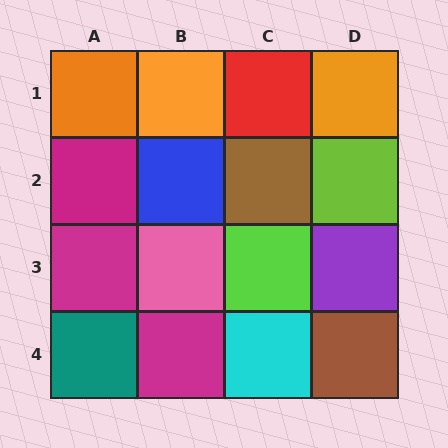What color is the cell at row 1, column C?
Red.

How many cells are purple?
1 cell is purple.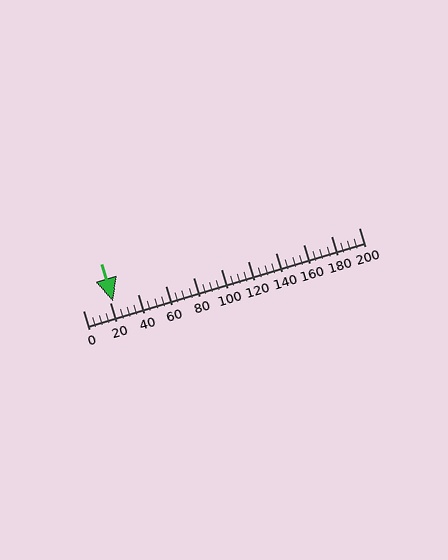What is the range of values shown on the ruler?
The ruler shows values from 0 to 200.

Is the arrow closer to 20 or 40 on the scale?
The arrow is closer to 20.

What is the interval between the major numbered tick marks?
The major tick marks are spaced 20 units apart.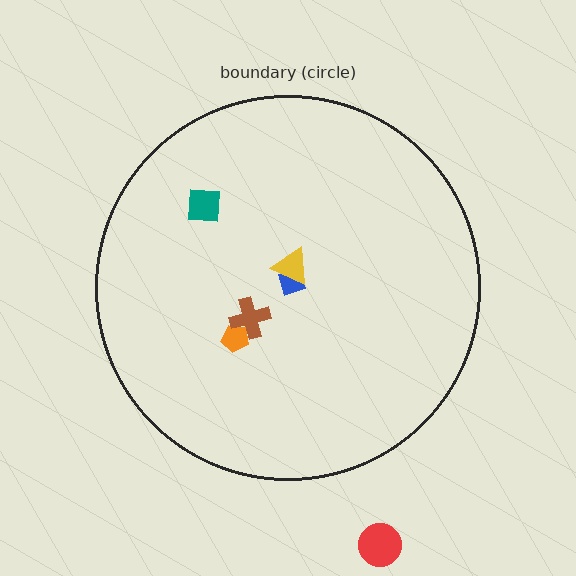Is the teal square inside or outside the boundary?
Inside.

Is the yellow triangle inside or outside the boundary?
Inside.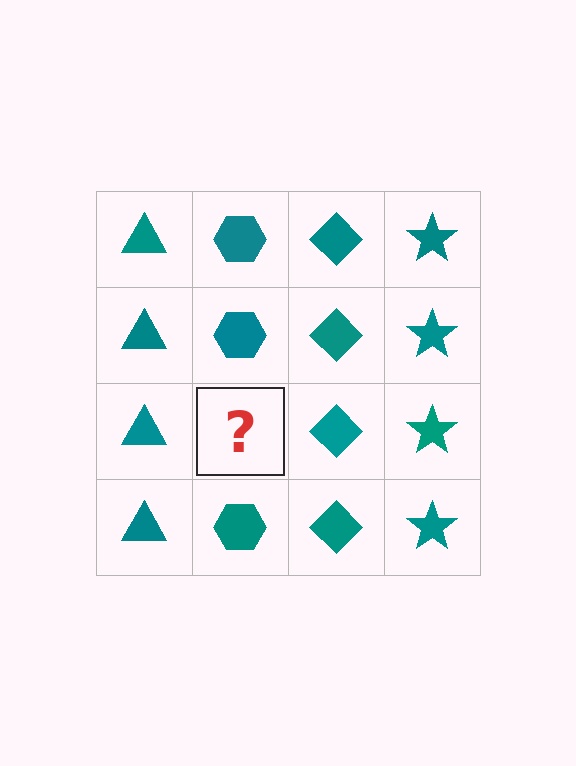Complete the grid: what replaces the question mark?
The question mark should be replaced with a teal hexagon.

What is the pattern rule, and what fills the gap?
The rule is that each column has a consistent shape. The gap should be filled with a teal hexagon.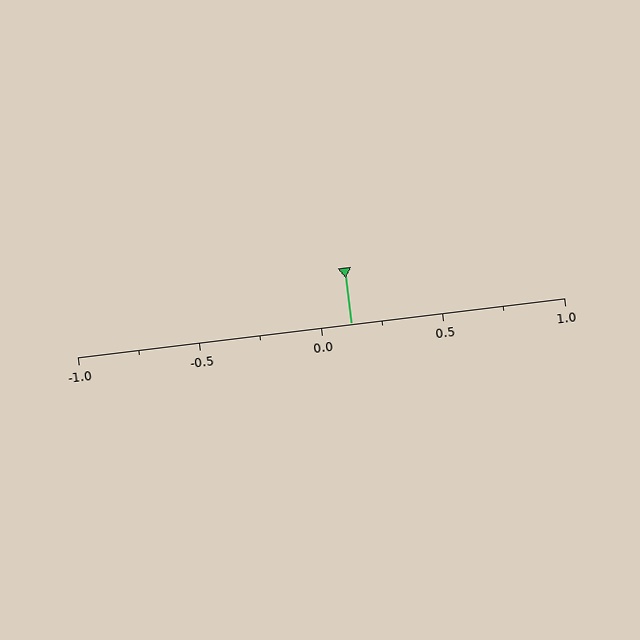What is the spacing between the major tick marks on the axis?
The major ticks are spaced 0.5 apart.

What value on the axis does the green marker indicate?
The marker indicates approximately 0.12.